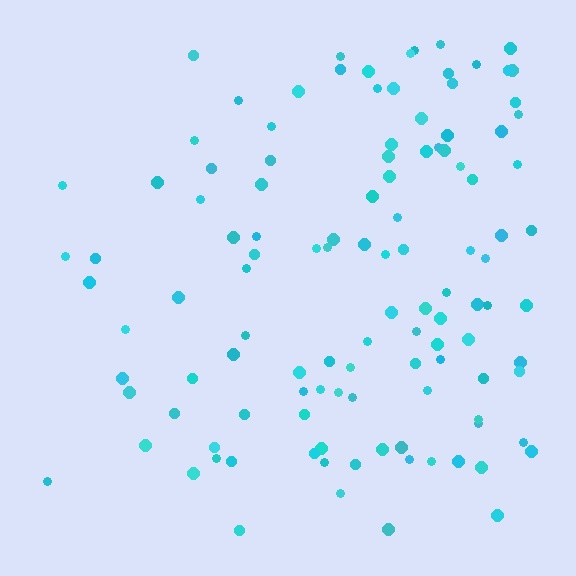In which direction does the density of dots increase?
From left to right, with the right side densest.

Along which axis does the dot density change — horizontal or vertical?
Horizontal.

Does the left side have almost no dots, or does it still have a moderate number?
Still a moderate number, just noticeably fewer than the right.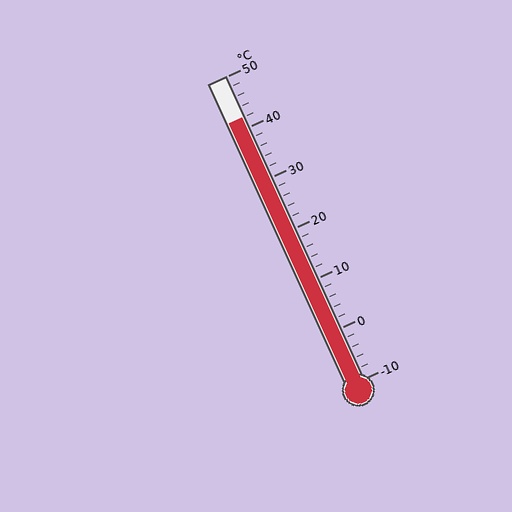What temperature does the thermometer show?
The thermometer shows approximately 42°C.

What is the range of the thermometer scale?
The thermometer scale ranges from -10°C to 50°C.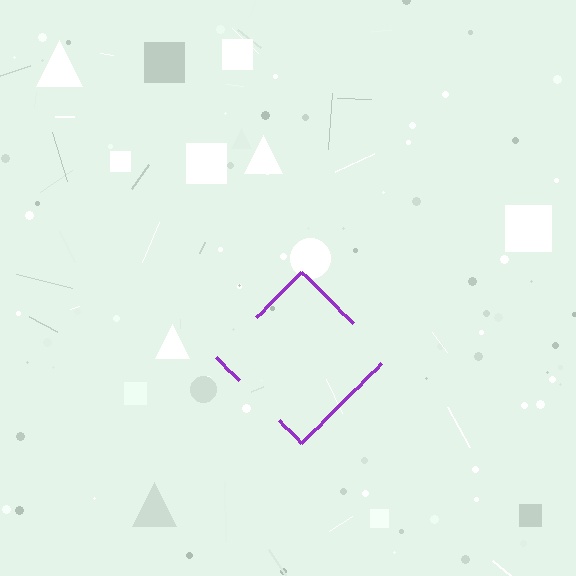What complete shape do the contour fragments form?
The contour fragments form a diamond.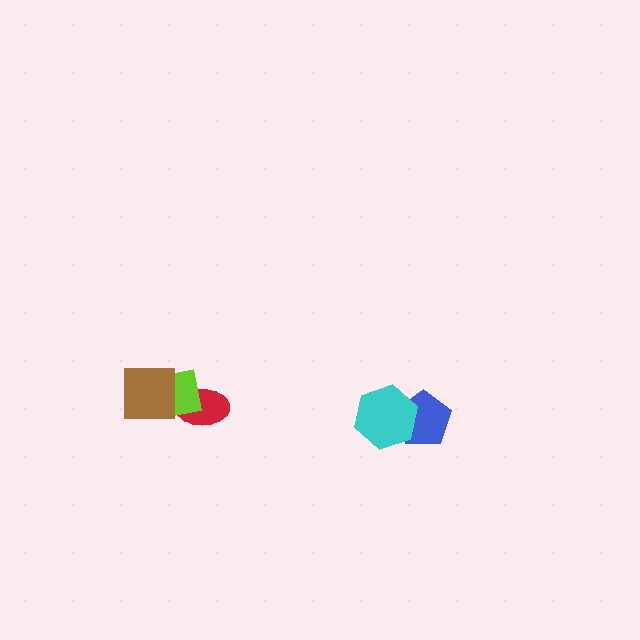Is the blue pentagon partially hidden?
Yes, it is partially covered by another shape.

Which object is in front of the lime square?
The brown square is in front of the lime square.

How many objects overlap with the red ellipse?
1 object overlaps with the red ellipse.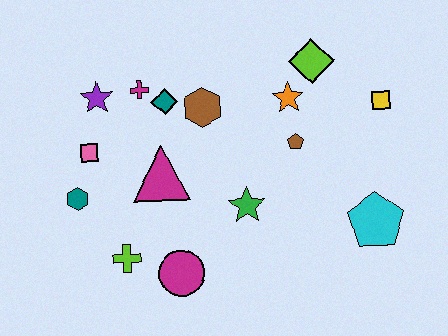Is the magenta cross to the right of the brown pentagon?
No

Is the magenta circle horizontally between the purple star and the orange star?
Yes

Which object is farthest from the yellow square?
The teal hexagon is farthest from the yellow square.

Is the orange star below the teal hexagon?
No